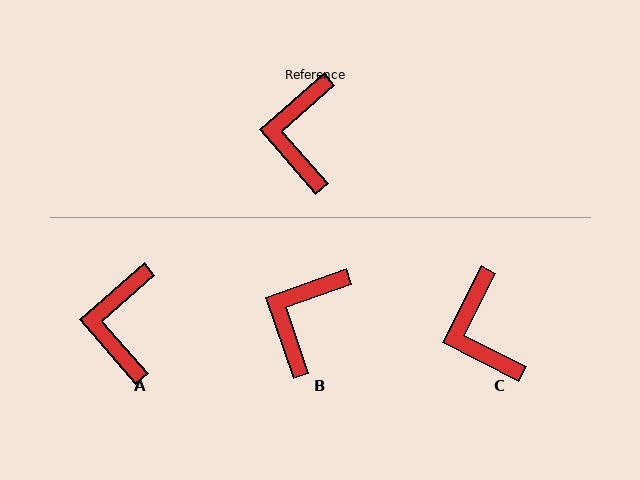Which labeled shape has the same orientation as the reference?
A.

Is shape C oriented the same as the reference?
No, it is off by about 22 degrees.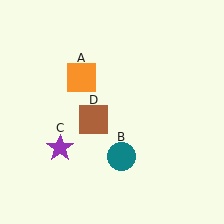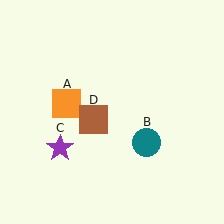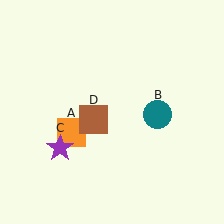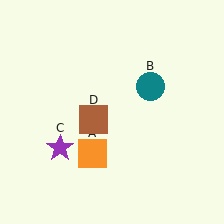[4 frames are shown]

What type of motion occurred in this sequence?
The orange square (object A), teal circle (object B) rotated counterclockwise around the center of the scene.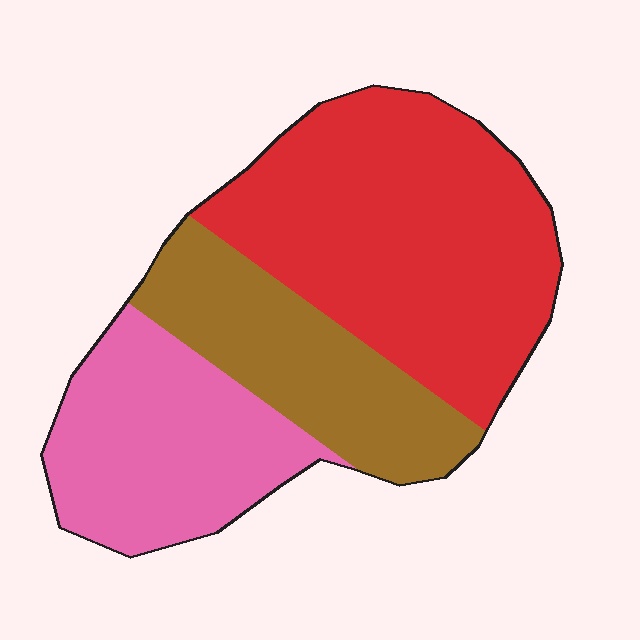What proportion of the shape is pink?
Pink takes up about one quarter (1/4) of the shape.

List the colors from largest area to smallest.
From largest to smallest: red, pink, brown.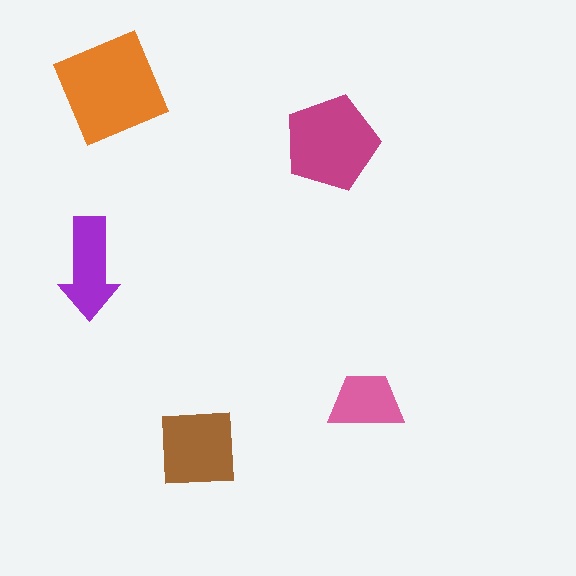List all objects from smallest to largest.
The pink trapezoid, the purple arrow, the brown square, the magenta pentagon, the orange square.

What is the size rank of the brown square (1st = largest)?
3rd.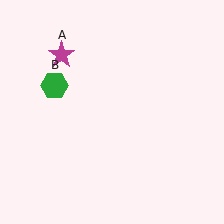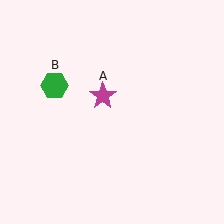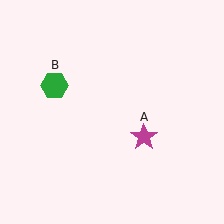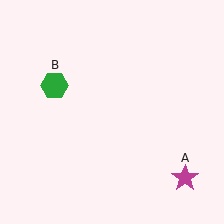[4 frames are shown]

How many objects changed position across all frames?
1 object changed position: magenta star (object A).